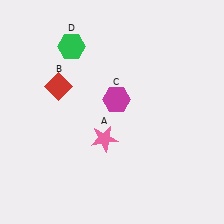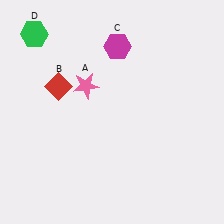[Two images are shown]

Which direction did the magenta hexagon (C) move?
The magenta hexagon (C) moved up.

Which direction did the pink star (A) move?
The pink star (A) moved up.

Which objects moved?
The objects that moved are: the pink star (A), the magenta hexagon (C), the green hexagon (D).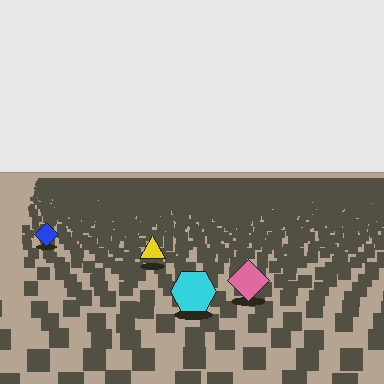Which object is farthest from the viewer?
The blue diamond is farthest from the viewer. It appears smaller and the ground texture around it is denser.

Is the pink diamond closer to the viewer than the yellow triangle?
Yes. The pink diamond is closer — you can tell from the texture gradient: the ground texture is coarser near it.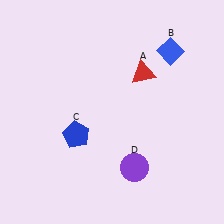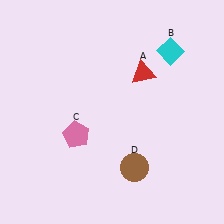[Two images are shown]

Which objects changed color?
B changed from blue to cyan. C changed from blue to pink. D changed from purple to brown.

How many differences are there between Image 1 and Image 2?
There are 3 differences between the two images.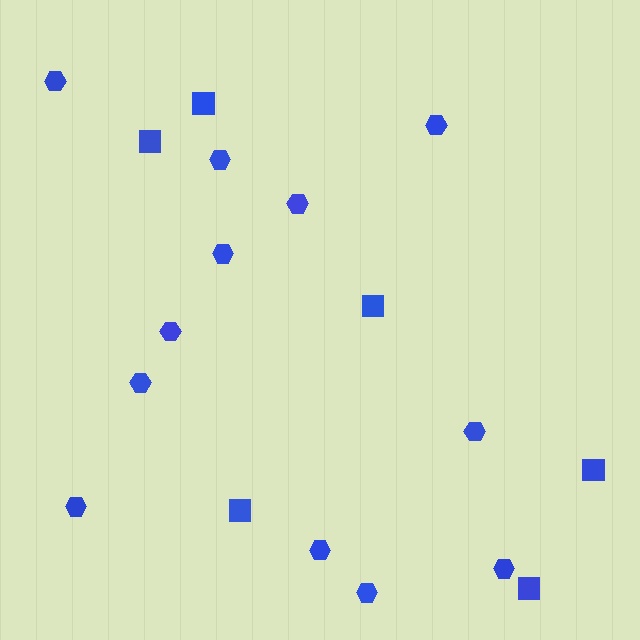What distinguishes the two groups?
There are 2 groups: one group of squares (6) and one group of hexagons (12).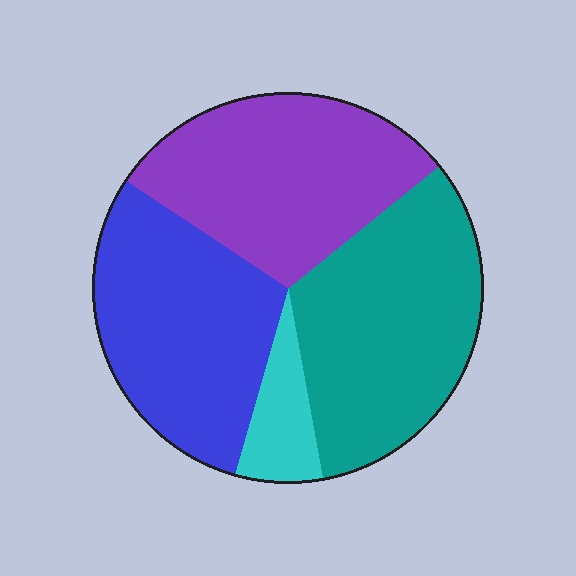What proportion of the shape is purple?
Purple takes up about one third (1/3) of the shape.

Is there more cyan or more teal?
Teal.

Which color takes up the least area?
Cyan, at roughly 5%.